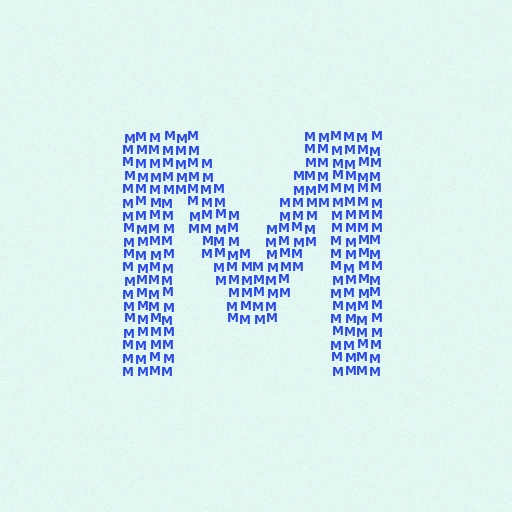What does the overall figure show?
The overall figure shows the letter M.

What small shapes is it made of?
It is made of small letter M's.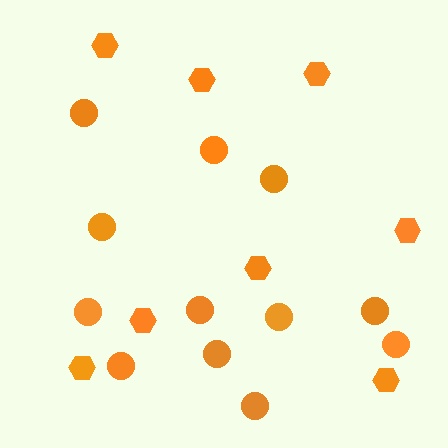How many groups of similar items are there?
There are 2 groups: one group of hexagons (8) and one group of circles (12).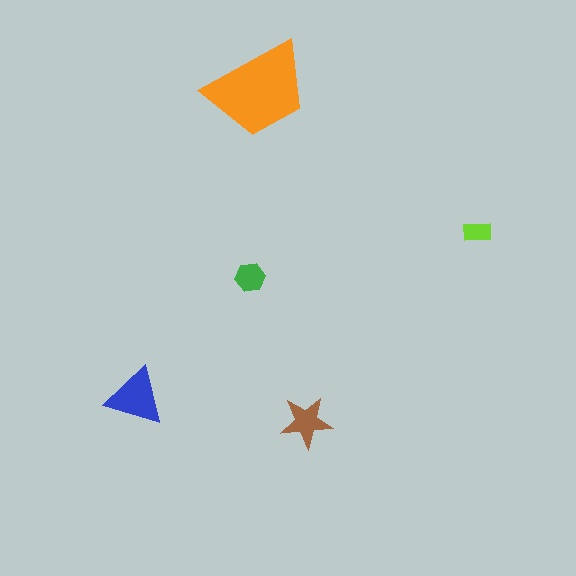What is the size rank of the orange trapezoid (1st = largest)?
1st.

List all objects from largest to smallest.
The orange trapezoid, the blue triangle, the brown star, the green hexagon, the lime rectangle.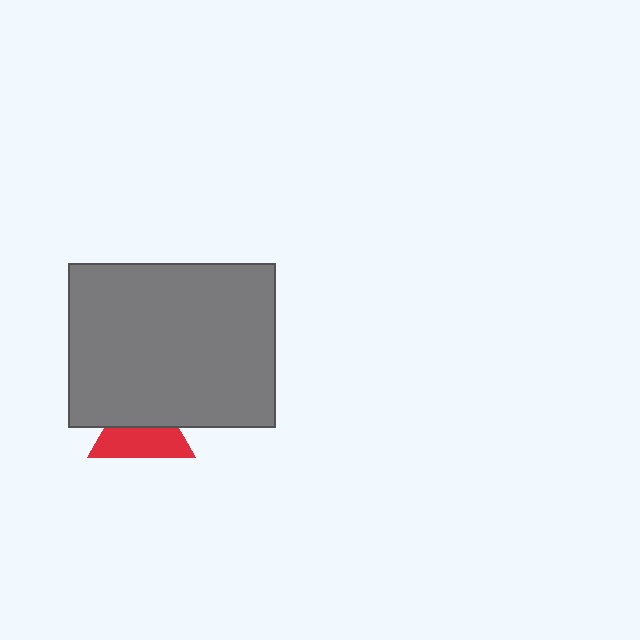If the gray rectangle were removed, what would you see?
You would see the complete red triangle.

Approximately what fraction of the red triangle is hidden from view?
Roughly 47% of the red triangle is hidden behind the gray rectangle.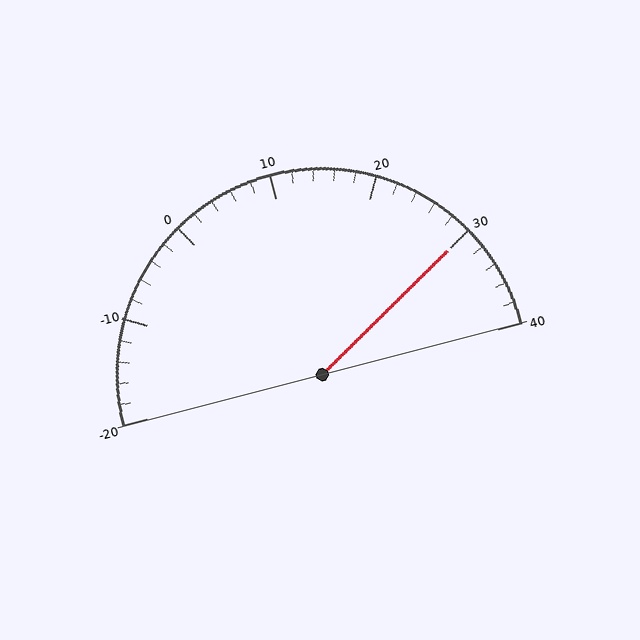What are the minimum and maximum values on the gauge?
The gauge ranges from -20 to 40.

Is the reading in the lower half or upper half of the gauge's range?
The reading is in the upper half of the range (-20 to 40).